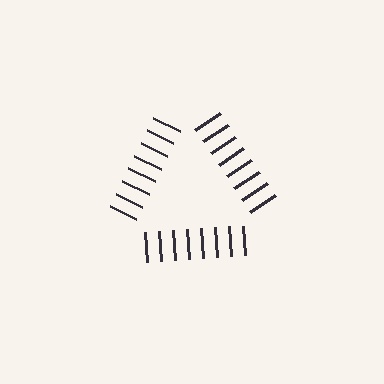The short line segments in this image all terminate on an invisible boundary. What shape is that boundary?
An illusory triangle — the line segments terminate on its edges but no continuous stroke is drawn.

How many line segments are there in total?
24 — 8 along each of the 3 edges.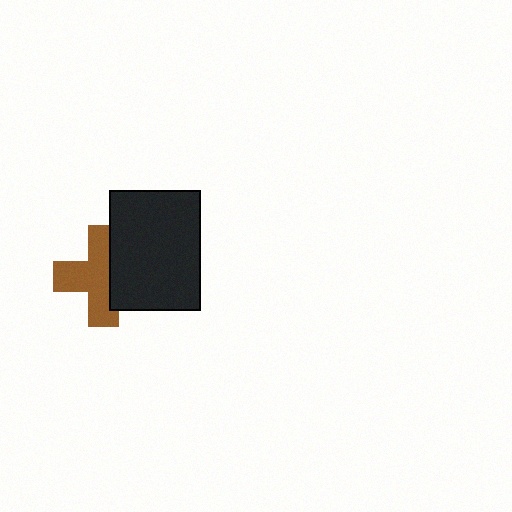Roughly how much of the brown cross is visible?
About half of it is visible (roughly 64%).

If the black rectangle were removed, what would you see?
You would see the complete brown cross.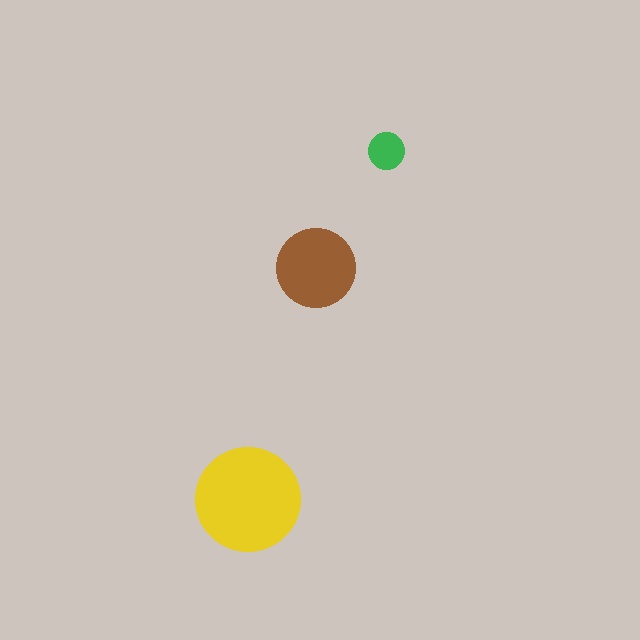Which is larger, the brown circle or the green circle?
The brown one.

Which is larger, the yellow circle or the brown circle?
The yellow one.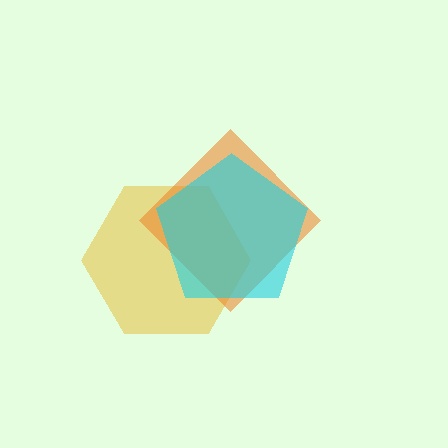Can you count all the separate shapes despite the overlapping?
Yes, there are 3 separate shapes.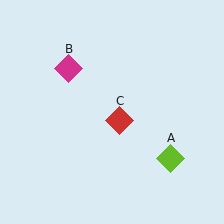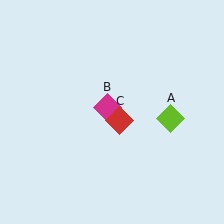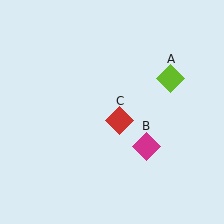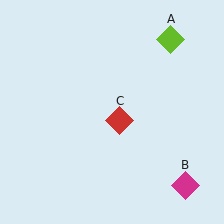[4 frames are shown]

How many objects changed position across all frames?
2 objects changed position: lime diamond (object A), magenta diamond (object B).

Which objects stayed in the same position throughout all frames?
Red diamond (object C) remained stationary.